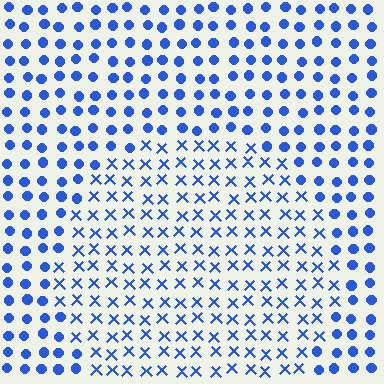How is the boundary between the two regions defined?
The boundary is defined by a change in element shape: X marks inside vs. circles outside. All elements share the same color and spacing.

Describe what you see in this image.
The image is filled with small blue elements arranged in a uniform grid. A circle-shaped region contains X marks, while the surrounding area contains circles. The boundary is defined purely by the change in element shape.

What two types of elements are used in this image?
The image uses X marks inside the circle region and circles outside it.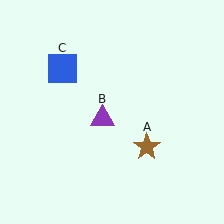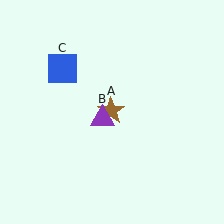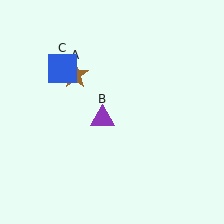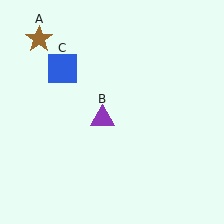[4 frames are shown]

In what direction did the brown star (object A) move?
The brown star (object A) moved up and to the left.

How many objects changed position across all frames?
1 object changed position: brown star (object A).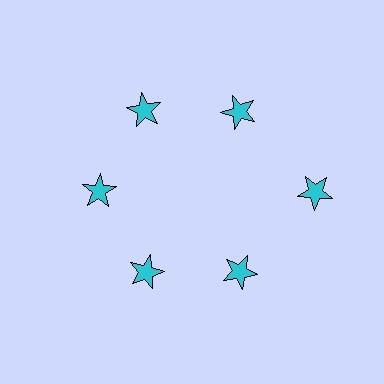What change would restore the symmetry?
The symmetry would be restored by moving it inward, back onto the ring so that all 6 stars sit at equal angles and equal distance from the center.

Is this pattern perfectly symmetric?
No. The 6 cyan stars are arranged in a ring, but one element near the 3 o'clock position is pushed outward from the center, breaking the 6-fold rotational symmetry.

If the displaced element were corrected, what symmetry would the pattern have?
It would have 6-fold rotational symmetry — the pattern would map onto itself every 60 degrees.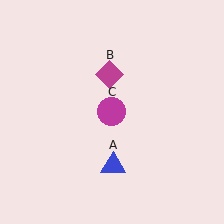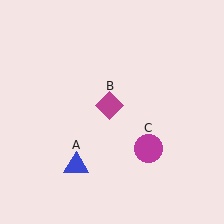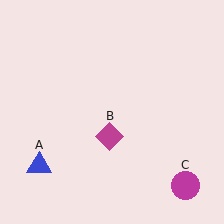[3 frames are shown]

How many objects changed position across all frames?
3 objects changed position: blue triangle (object A), magenta diamond (object B), magenta circle (object C).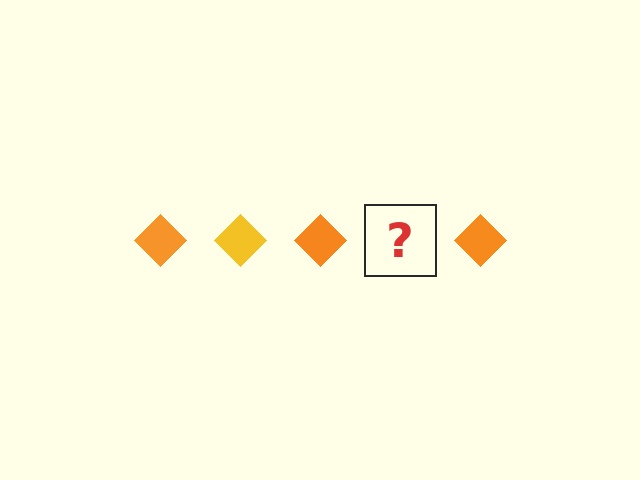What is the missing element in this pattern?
The missing element is a yellow diamond.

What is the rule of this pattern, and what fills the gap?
The rule is that the pattern cycles through orange, yellow diamonds. The gap should be filled with a yellow diamond.